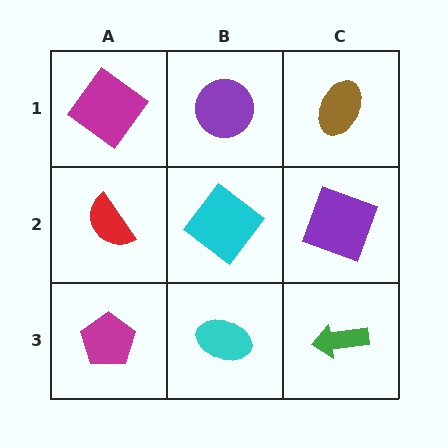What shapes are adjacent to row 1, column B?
A cyan diamond (row 2, column B), a magenta diamond (row 1, column A), a brown ellipse (row 1, column C).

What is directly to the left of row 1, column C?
A purple circle.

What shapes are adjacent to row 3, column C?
A purple square (row 2, column C), a cyan ellipse (row 3, column B).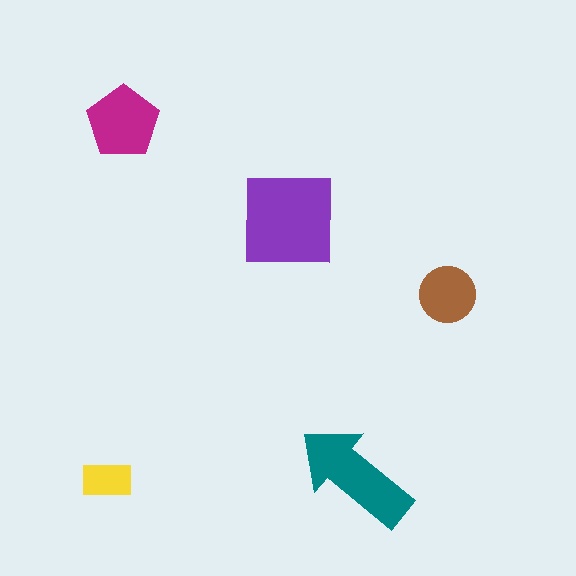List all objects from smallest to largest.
The yellow rectangle, the brown circle, the magenta pentagon, the teal arrow, the purple square.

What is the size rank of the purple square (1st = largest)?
1st.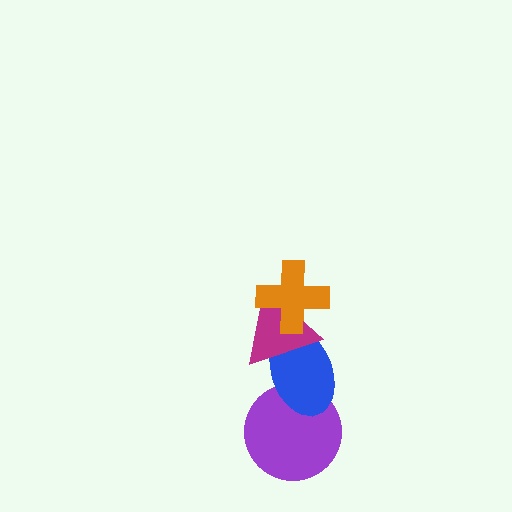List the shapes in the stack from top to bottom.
From top to bottom: the orange cross, the magenta triangle, the blue ellipse, the purple circle.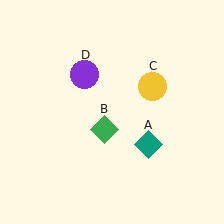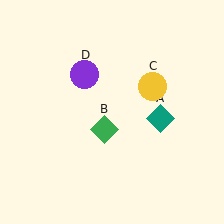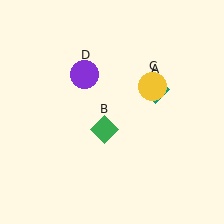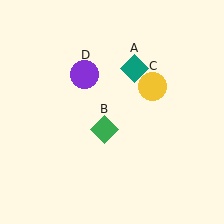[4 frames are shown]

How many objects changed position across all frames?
1 object changed position: teal diamond (object A).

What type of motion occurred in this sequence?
The teal diamond (object A) rotated counterclockwise around the center of the scene.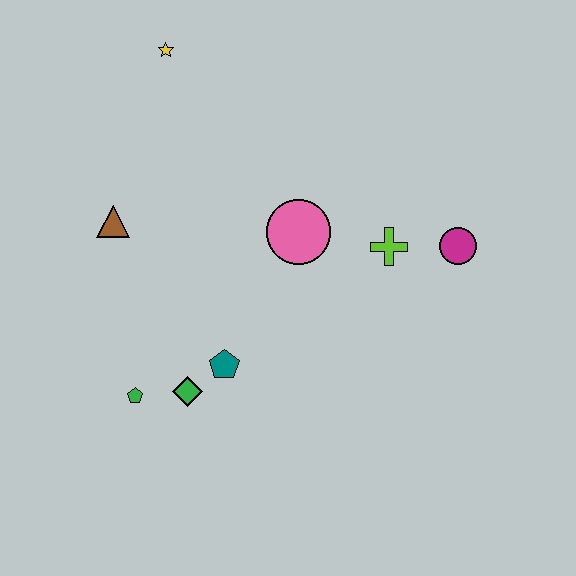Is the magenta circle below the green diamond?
No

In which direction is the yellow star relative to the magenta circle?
The yellow star is to the left of the magenta circle.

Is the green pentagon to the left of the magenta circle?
Yes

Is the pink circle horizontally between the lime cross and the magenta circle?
No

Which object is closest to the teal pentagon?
The green diamond is closest to the teal pentagon.